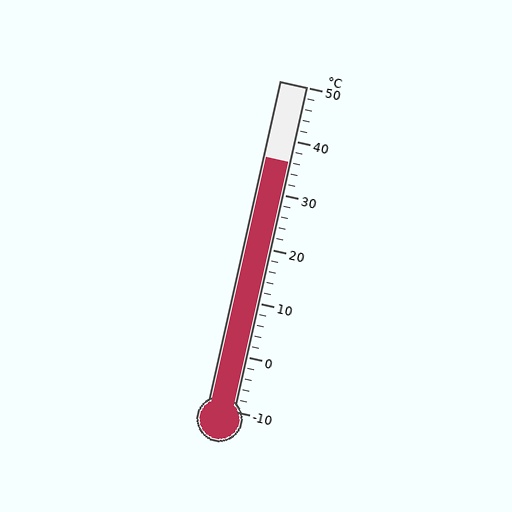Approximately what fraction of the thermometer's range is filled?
The thermometer is filled to approximately 75% of its range.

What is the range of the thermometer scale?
The thermometer scale ranges from -10°C to 50°C.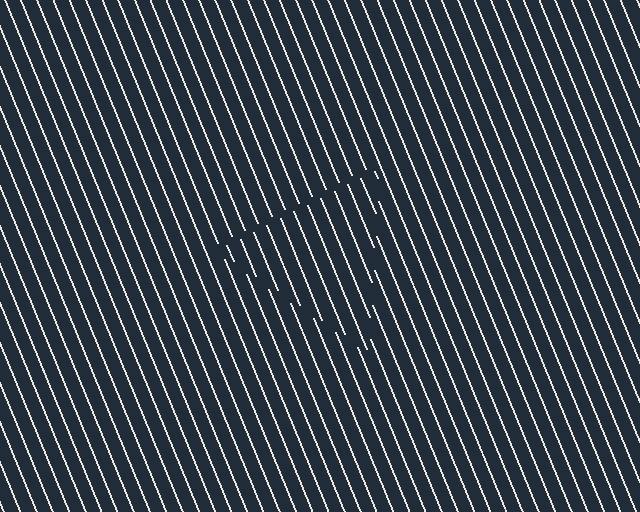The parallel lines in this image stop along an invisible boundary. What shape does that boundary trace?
An illusory triangle. The interior of the shape contains the same grating, shifted by half a period — the contour is defined by the phase discontinuity where line-ends from the inner and outer gratings abut.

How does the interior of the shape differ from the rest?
The interior of the shape contains the same grating, shifted by half a period — the contour is defined by the phase discontinuity where line-ends from the inner and outer gratings abut.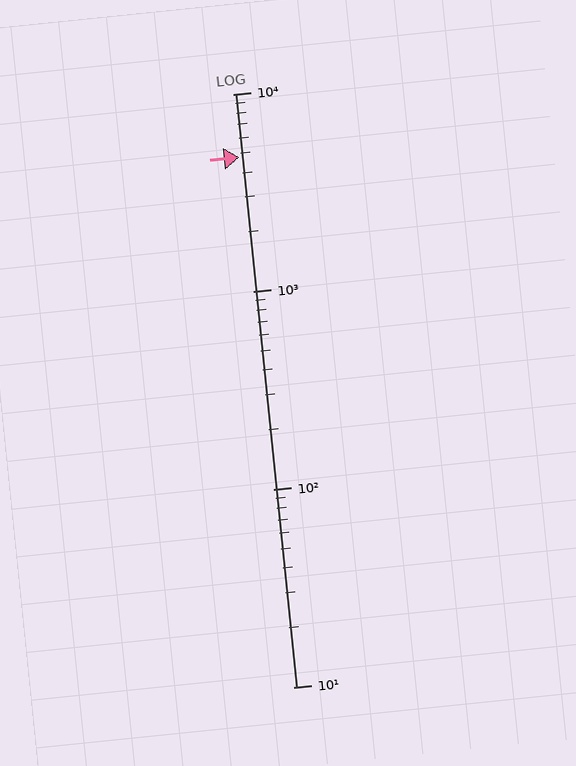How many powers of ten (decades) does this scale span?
The scale spans 3 decades, from 10 to 10000.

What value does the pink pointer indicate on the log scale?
The pointer indicates approximately 4800.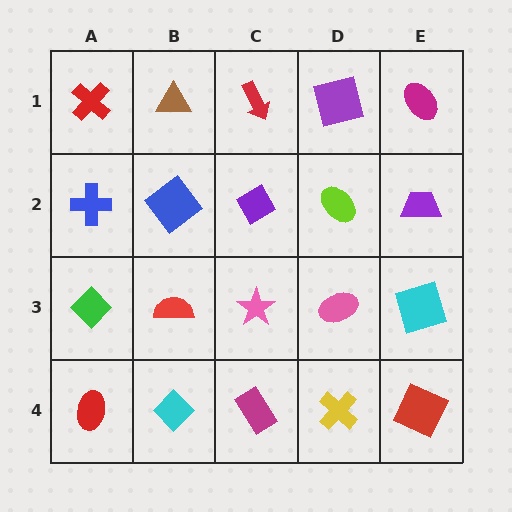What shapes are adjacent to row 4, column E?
A cyan square (row 3, column E), a yellow cross (row 4, column D).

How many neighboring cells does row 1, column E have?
2.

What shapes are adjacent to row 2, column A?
A red cross (row 1, column A), a green diamond (row 3, column A), a blue diamond (row 2, column B).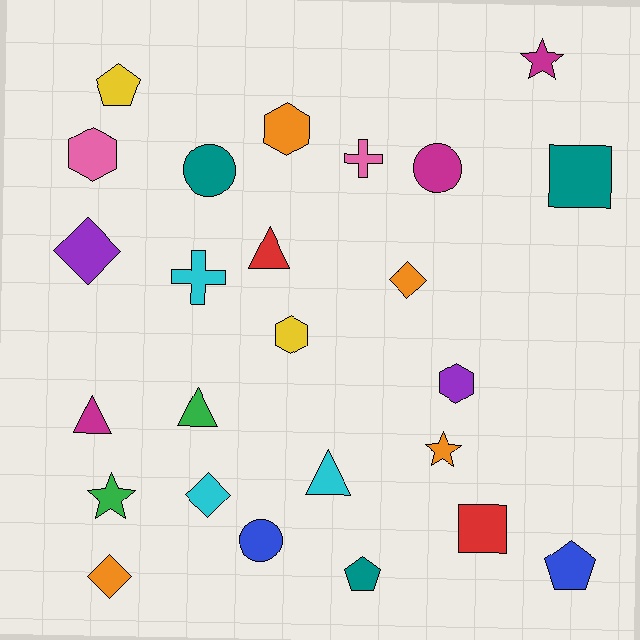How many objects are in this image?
There are 25 objects.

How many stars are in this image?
There are 3 stars.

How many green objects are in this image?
There are 2 green objects.